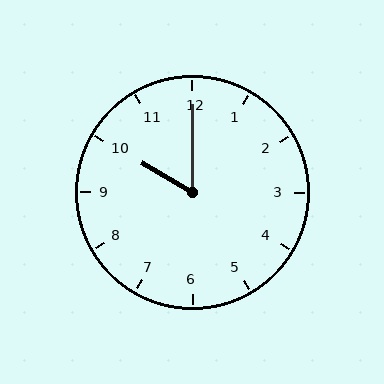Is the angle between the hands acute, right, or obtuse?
It is acute.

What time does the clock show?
10:00.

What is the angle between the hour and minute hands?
Approximately 60 degrees.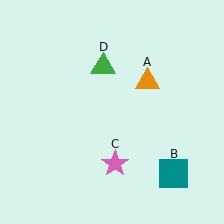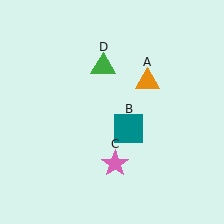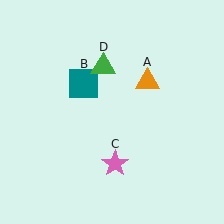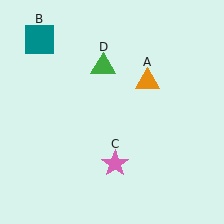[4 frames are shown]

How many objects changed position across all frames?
1 object changed position: teal square (object B).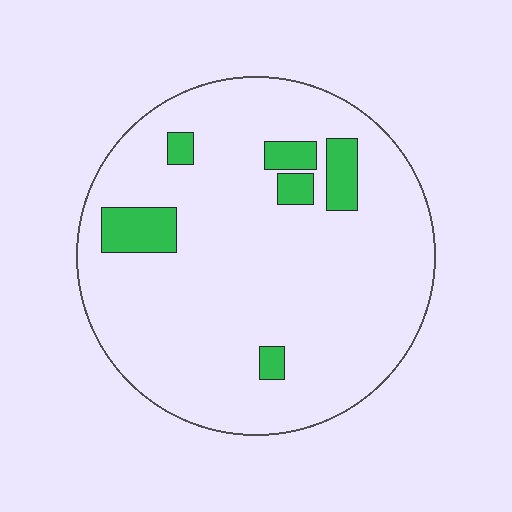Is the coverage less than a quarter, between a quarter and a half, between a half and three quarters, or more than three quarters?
Less than a quarter.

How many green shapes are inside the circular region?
6.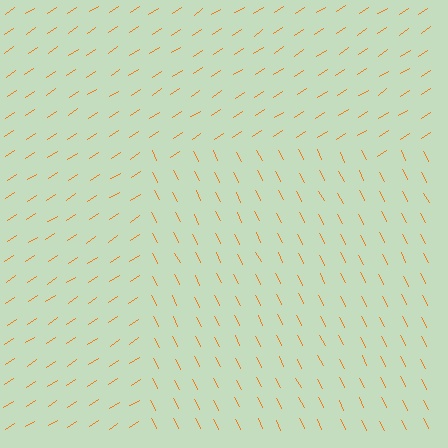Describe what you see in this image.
The image is filled with small orange line segments. A rectangle region in the image has lines oriented differently from the surrounding lines, creating a visible texture boundary.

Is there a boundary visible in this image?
Yes, there is a texture boundary formed by a change in line orientation.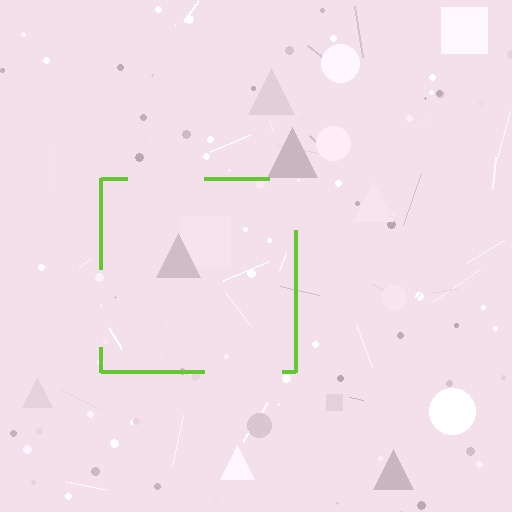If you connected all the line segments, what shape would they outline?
They would outline a square.